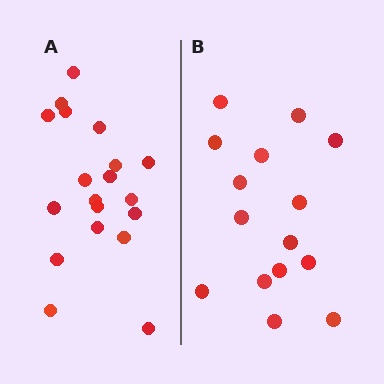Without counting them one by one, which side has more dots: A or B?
Region A (the left region) has more dots.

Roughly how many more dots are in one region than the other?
Region A has about 4 more dots than region B.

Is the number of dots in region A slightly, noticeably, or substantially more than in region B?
Region A has noticeably more, but not dramatically so. The ratio is roughly 1.3 to 1.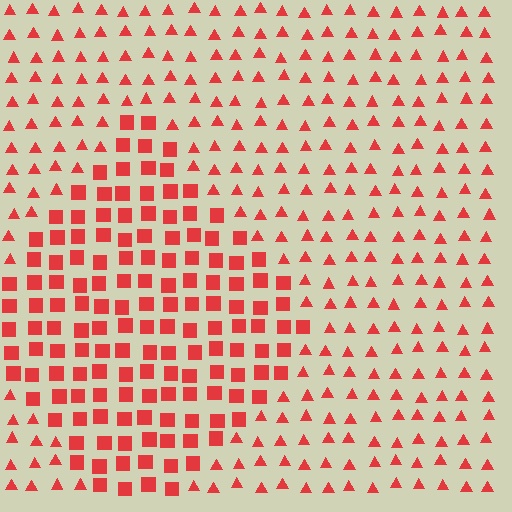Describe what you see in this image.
The image is filled with small red elements arranged in a uniform grid. A diamond-shaped region contains squares, while the surrounding area contains triangles. The boundary is defined purely by the change in element shape.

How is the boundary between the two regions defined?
The boundary is defined by a change in element shape: squares inside vs. triangles outside. All elements share the same color and spacing.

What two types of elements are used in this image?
The image uses squares inside the diamond region and triangles outside it.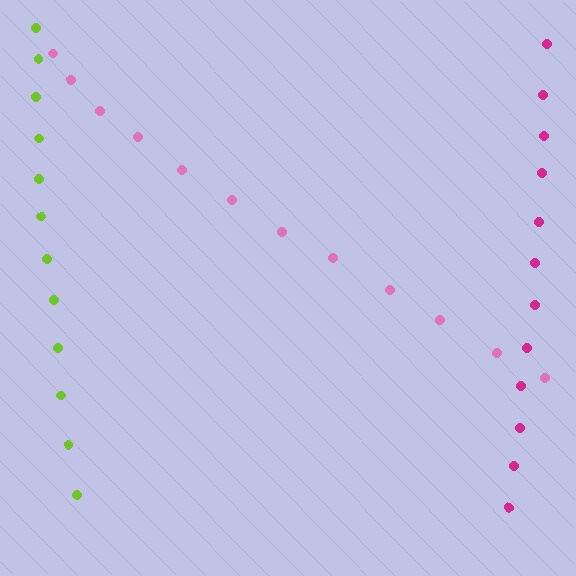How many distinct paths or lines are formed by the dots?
There are 3 distinct paths.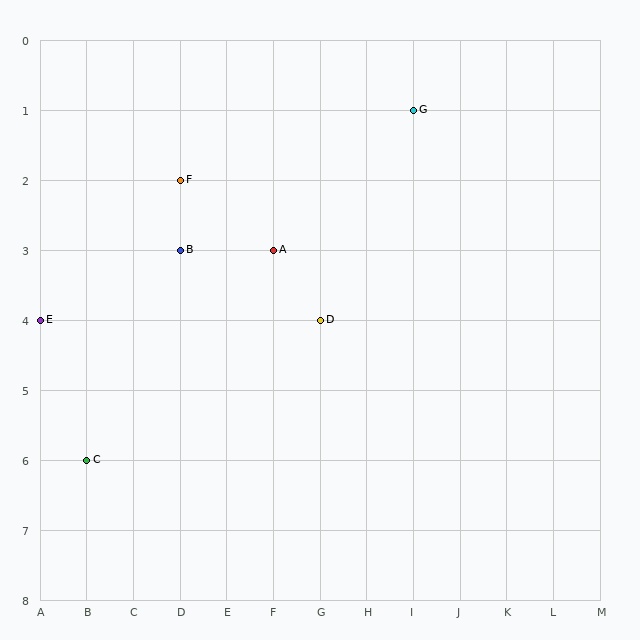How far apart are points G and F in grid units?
Points G and F are 5 columns and 1 row apart (about 5.1 grid units diagonally).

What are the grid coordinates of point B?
Point B is at grid coordinates (D, 3).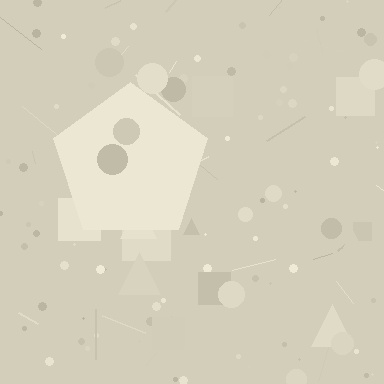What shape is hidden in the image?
A pentagon is hidden in the image.